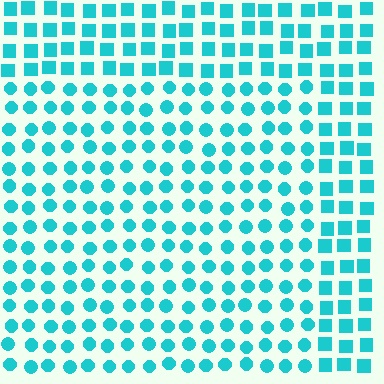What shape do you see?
I see a rectangle.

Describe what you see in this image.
The image is filled with small cyan elements arranged in a uniform grid. A rectangle-shaped region contains circles, while the surrounding area contains squares. The boundary is defined purely by the change in element shape.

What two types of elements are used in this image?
The image uses circles inside the rectangle region and squares outside it.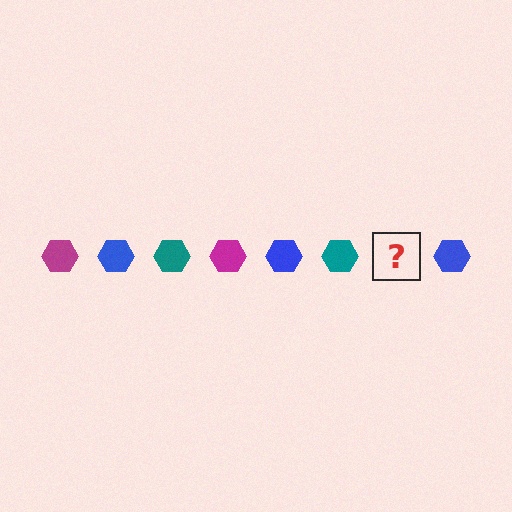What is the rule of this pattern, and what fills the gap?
The rule is that the pattern cycles through magenta, blue, teal hexagons. The gap should be filled with a magenta hexagon.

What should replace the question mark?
The question mark should be replaced with a magenta hexagon.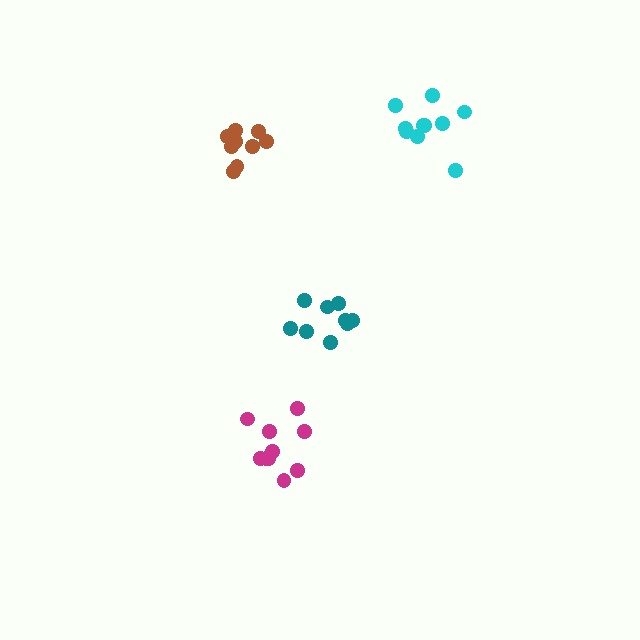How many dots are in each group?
Group 1: 10 dots, Group 2: 10 dots, Group 3: 9 dots, Group 4: 9 dots (38 total).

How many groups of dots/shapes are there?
There are 4 groups.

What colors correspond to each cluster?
The clusters are colored: cyan, magenta, brown, teal.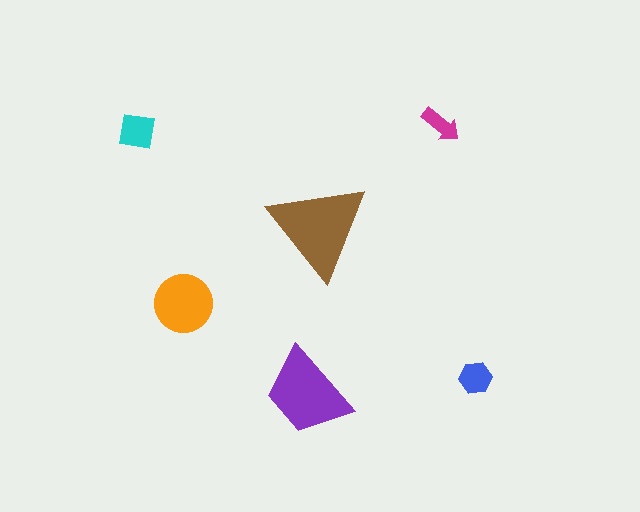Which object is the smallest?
The magenta arrow.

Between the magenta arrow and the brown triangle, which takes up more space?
The brown triangle.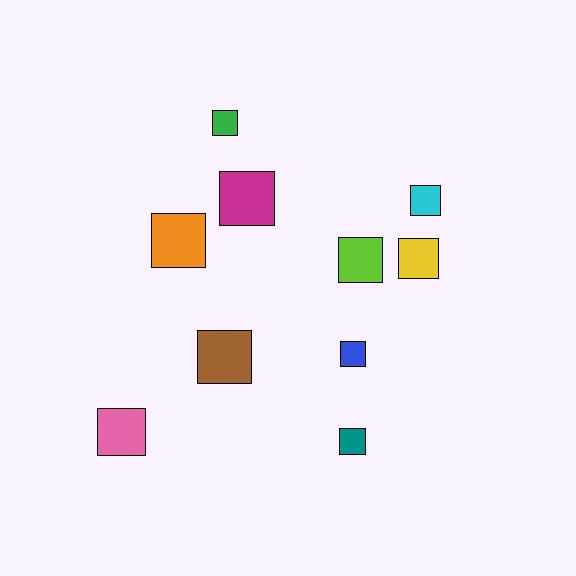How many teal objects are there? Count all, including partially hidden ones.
There is 1 teal object.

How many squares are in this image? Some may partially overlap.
There are 10 squares.